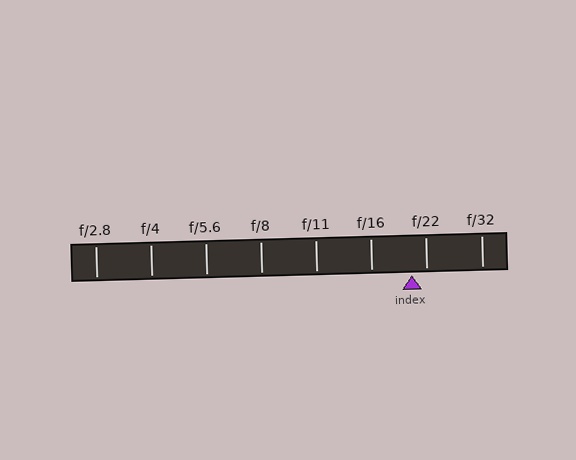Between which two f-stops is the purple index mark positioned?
The index mark is between f/16 and f/22.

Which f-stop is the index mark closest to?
The index mark is closest to f/22.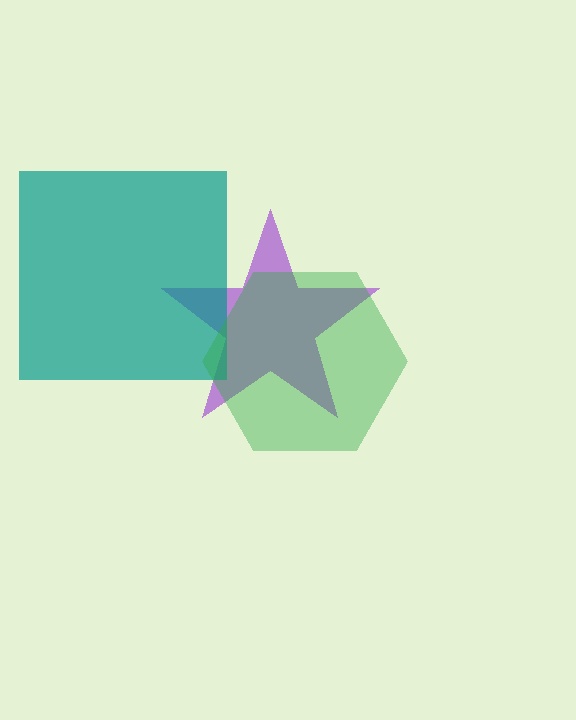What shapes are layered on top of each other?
The layered shapes are: a purple star, a teal square, a green hexagon.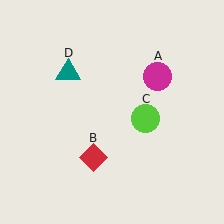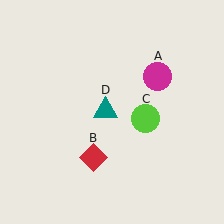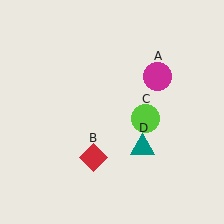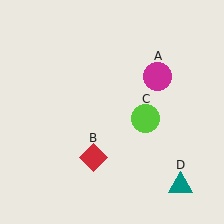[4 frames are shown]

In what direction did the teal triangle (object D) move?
The teal triangle (object D) moved down and to the right.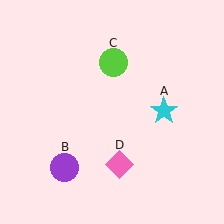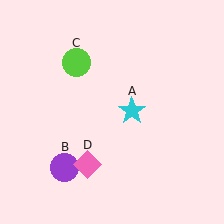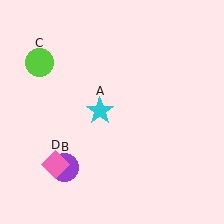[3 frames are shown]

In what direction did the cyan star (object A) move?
The cyan star (object A) moved left.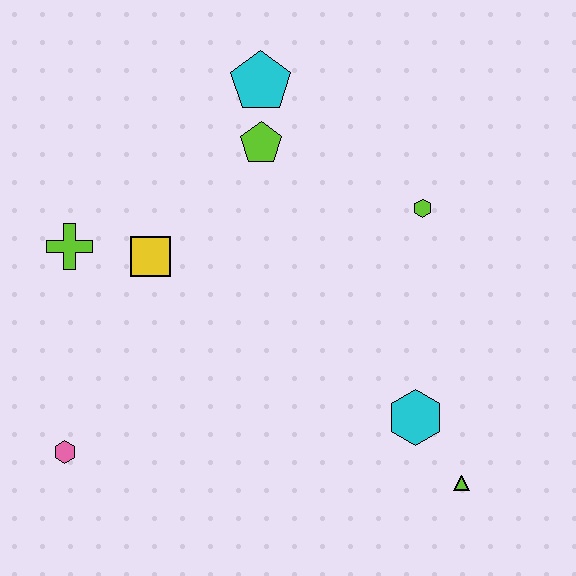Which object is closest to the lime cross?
The yellow square is closest to the lime cross.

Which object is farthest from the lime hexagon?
The pink hexagon is farthest from the lime hexagon.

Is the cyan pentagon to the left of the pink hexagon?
No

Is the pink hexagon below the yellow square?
Yes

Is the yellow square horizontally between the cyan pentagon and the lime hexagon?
No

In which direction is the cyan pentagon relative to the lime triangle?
The cyan pentagon is above the lime triangle.